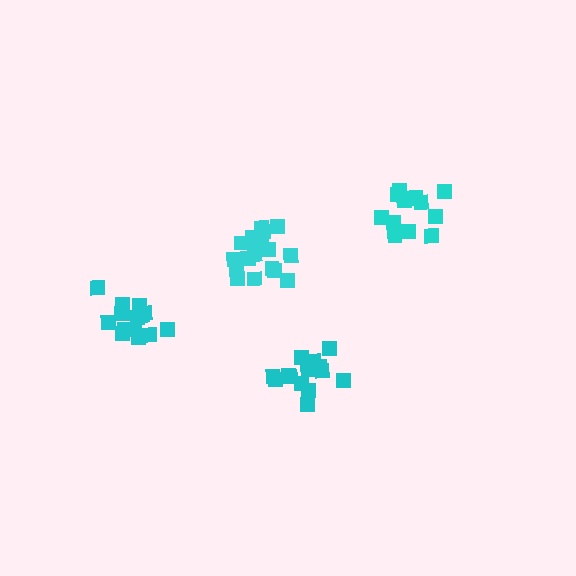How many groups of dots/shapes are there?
There are 4 groups.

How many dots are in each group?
Group 1: 14 dots, Group 2: 14 dots, Group 3: 14 dots, Group 4: 20 dots (62 total).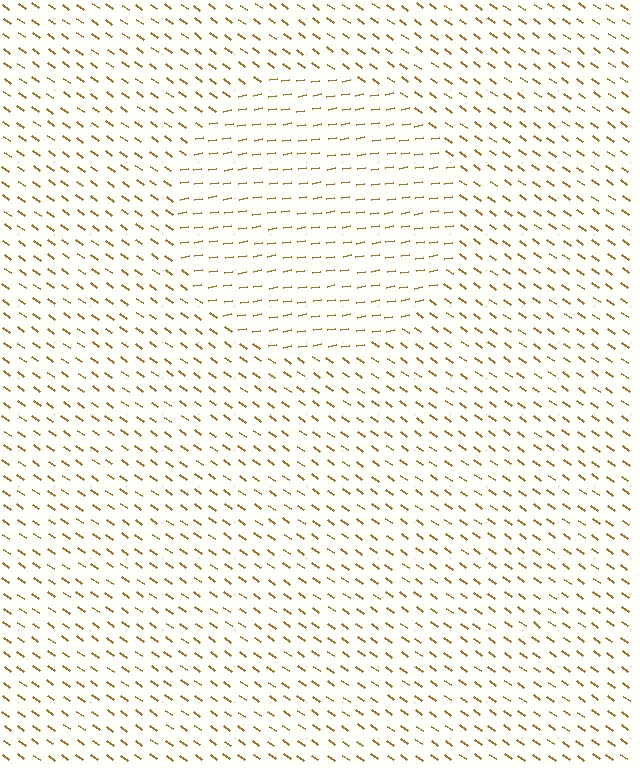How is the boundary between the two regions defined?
The boundary is defined purely by a change in line orientation (approximately 45 degrees difference). All lines are the same color and thickness.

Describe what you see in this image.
The image is filled with small brown line segments. A circle region in the image has lines oriented differently from the surrounding lines, creating a visible texture boundary.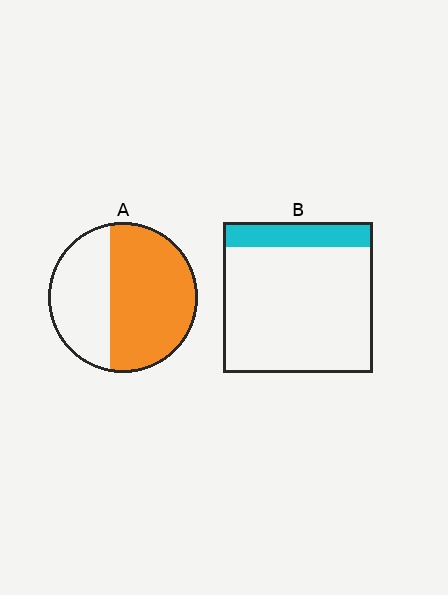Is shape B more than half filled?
No.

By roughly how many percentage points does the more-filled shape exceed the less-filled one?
By roughly 45 percentage points (A over B).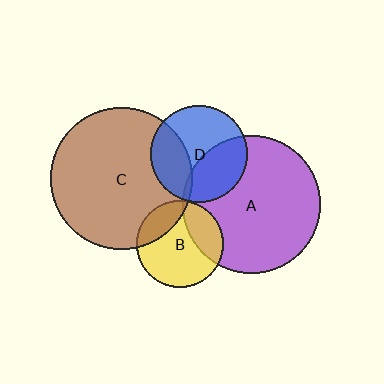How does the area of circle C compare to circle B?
Approximately 2.6 times.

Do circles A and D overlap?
Yes.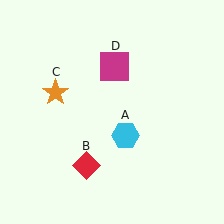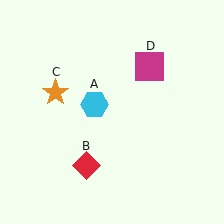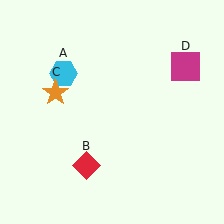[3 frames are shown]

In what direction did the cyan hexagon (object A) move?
The cyan hexagon (object A) moved up and to the left.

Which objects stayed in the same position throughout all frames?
Red diamond (object B) and orange star (object C) remained stationary.